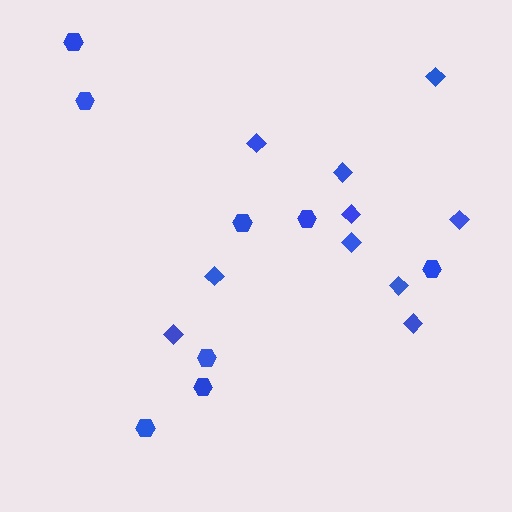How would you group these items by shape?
There are 2 groups: one group of diamonds (10) and one group of hexagons (8).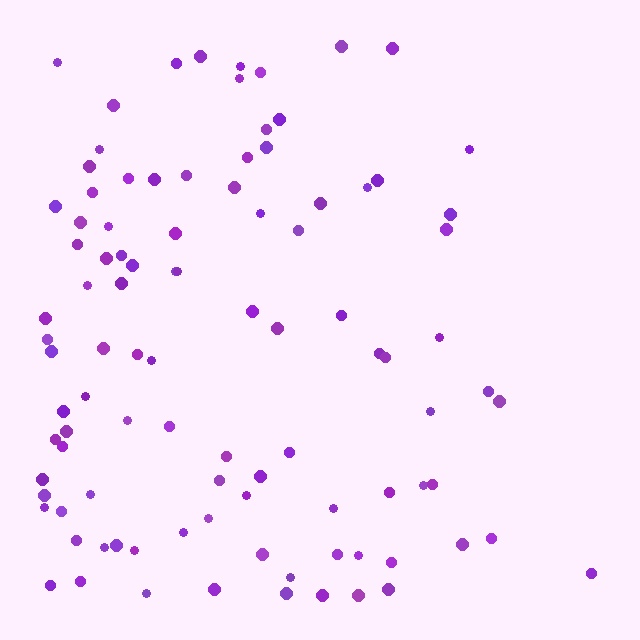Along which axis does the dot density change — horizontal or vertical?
Horizontal.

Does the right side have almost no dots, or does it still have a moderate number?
Still a moderate number, just noticeably fewer than the left.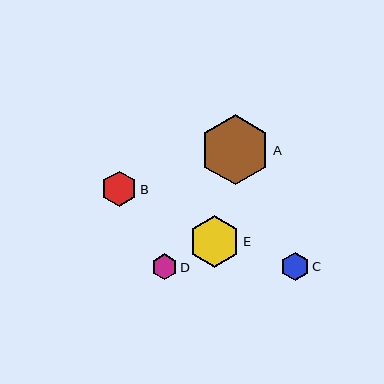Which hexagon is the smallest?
Hexagon D is the smallest with a size of approximately 26 pixels.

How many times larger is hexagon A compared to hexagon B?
Hexagon A is approximately 2.0 times the size of hexagon B.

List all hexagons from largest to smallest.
From largest to smallest: A, E, B, C, D.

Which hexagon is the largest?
Hexagon A is the largest with a size of approximately 70 pixels.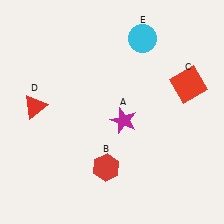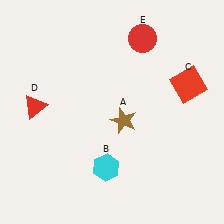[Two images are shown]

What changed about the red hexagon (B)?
In Image 1, B is red. In Image 2, it changed to cyan.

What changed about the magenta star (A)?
In Image 1, A is magenta. In Image 2, it changed to brown.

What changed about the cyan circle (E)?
In Image 1, E is cyan. In Image 2, it changed to red.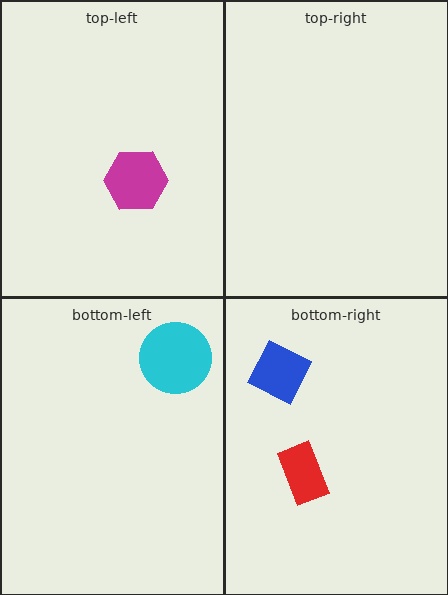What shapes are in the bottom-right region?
The blue square, the red rectangle.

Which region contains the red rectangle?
The bottom-right region.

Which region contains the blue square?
The bottom-right region.